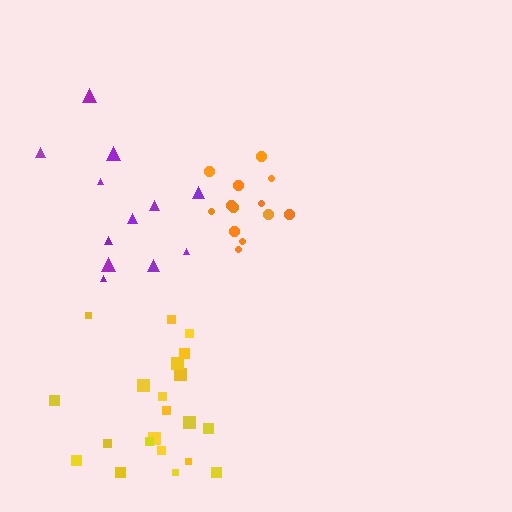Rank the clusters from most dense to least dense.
orange, yellow, purple.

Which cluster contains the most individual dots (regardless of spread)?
Yellow (21).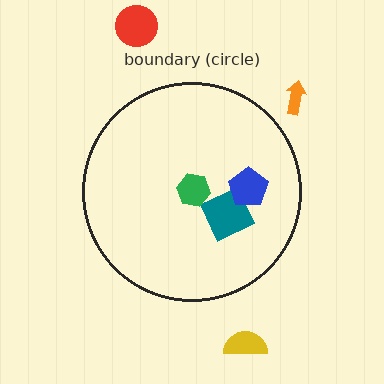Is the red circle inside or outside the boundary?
Outside.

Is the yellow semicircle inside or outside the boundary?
Outside.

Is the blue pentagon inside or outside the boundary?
Inside.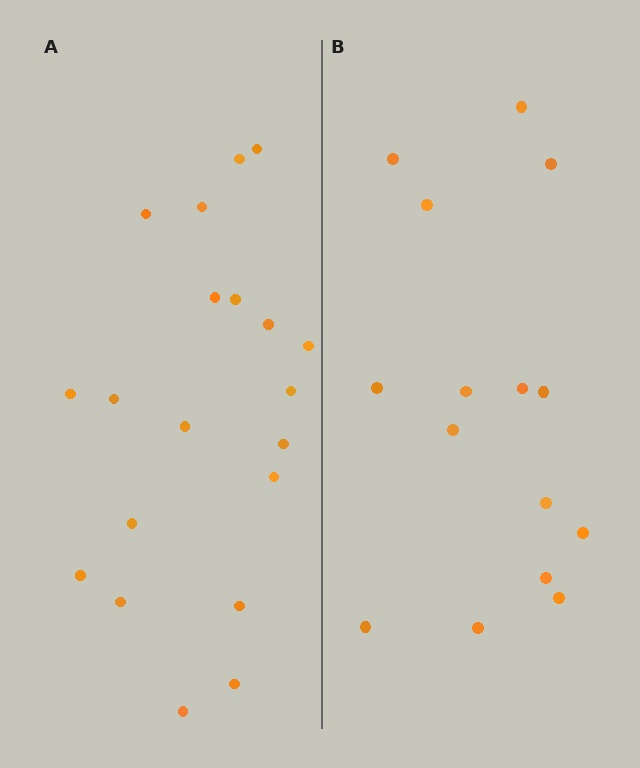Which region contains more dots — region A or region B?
Region A (the left region) has more dots.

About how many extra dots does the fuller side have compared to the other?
Region A has about 5 more dots than region B.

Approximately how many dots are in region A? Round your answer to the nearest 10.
About 20 dots.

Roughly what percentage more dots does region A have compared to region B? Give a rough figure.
About 35% more.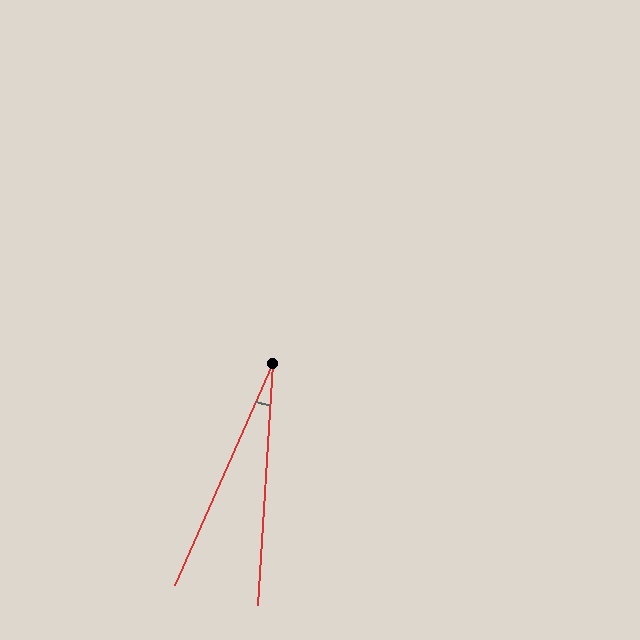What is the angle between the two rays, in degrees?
Approximately 20 degrees.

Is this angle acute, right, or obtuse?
It is acute.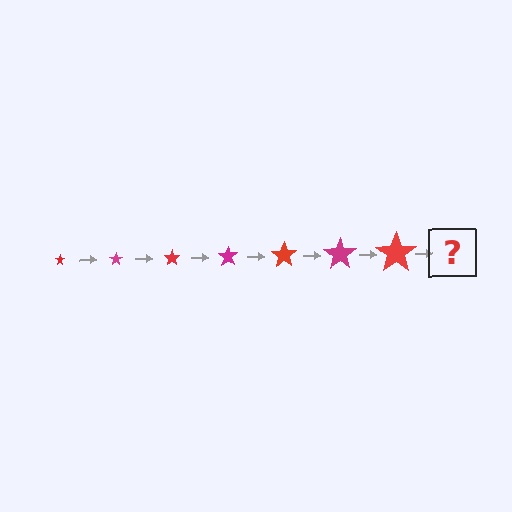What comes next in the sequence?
The next element should be a magenta star, larger than the previous one.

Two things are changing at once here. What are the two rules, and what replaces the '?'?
The two rules are that the star grows larger each step and the color cycles through red and magenta. The '?' should be a magenta star, larger than the previous one.